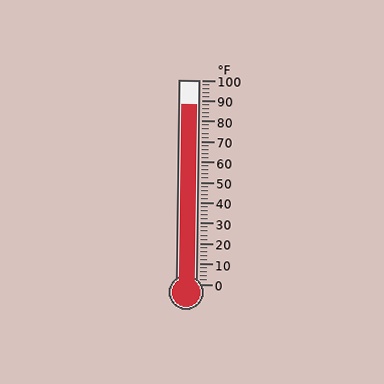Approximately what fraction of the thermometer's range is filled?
The thermometer is filled to approximately 90% of its range.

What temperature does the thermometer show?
The thermometer shows approximately 88°F.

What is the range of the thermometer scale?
The thermometer scale ranges from 0°F to 100°F.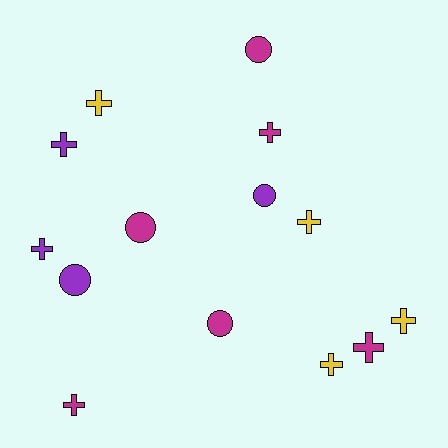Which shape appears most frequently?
Cross, with 9 objects.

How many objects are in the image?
There are 14 objects.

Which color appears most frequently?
Magenta, with 6 objects.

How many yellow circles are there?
There are no yellow circles.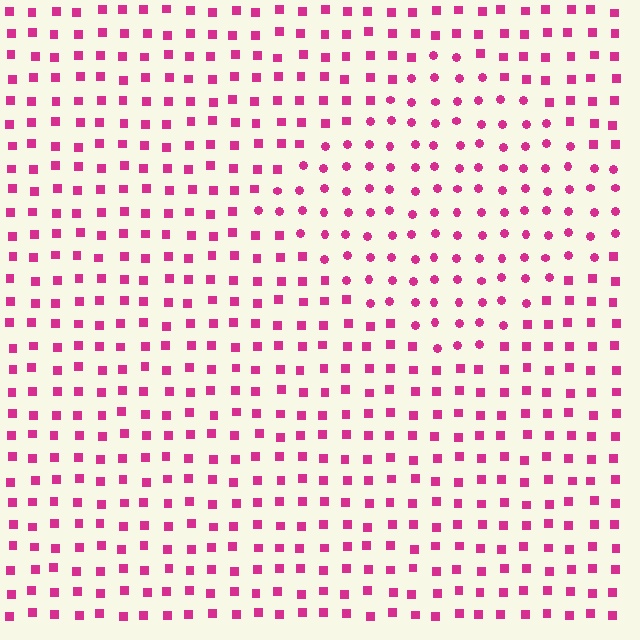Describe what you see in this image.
The image is filled with small magenta elements arranged in a uniform grid. A diamond-shaped region contains circles, while the surrounding area contains squares. The boundary is defined purely by the change in element shape.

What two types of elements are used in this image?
The image uses circles inside the diamond region and squares outside it.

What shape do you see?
I see a diamond.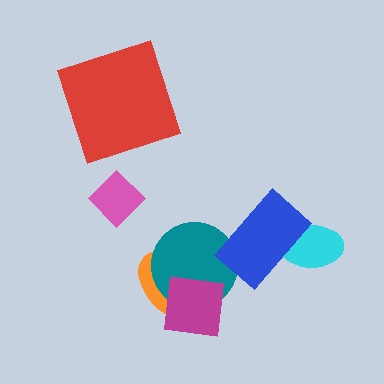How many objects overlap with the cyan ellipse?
1 object overlaps with the cyan ellipse.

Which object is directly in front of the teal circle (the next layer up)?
The magenta square is directly in front of the teal circle.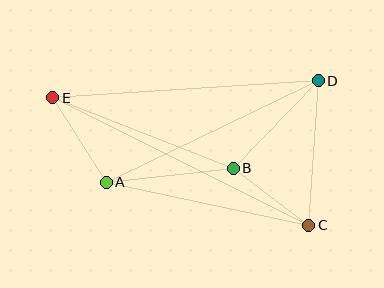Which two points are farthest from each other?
Points C and E are farthest from each other.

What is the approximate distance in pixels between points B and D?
The distance between B and D is approximately 121 pixels.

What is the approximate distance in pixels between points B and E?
The distance between B and E is approximately 194 pixels.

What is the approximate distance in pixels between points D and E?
The distance between D and E is approximately 266 pixels.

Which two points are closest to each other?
Points B and C are closest to each other.